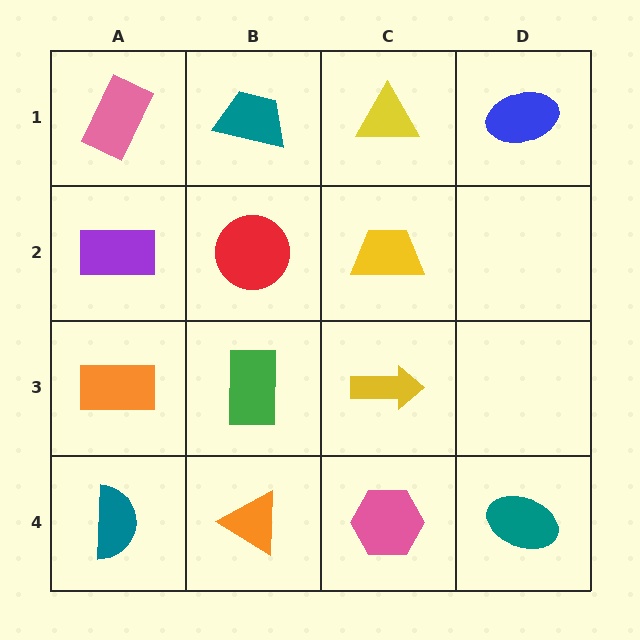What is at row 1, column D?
A blue ellipse.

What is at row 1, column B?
A teal trapezoid.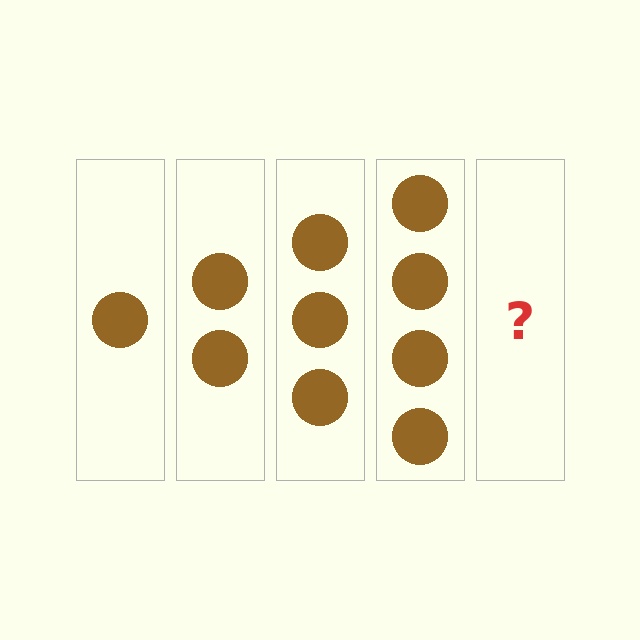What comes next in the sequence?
The next element should be 5 circles.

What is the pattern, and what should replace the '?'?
The pattern is that each step adds one more circle. The '?' should be 5 circles.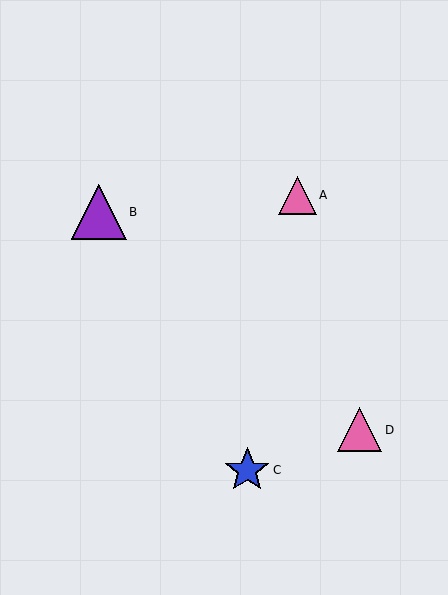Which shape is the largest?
The purple triangle (labeled B) is the largest.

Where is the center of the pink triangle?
The center of the pink triangle is at (298, 195).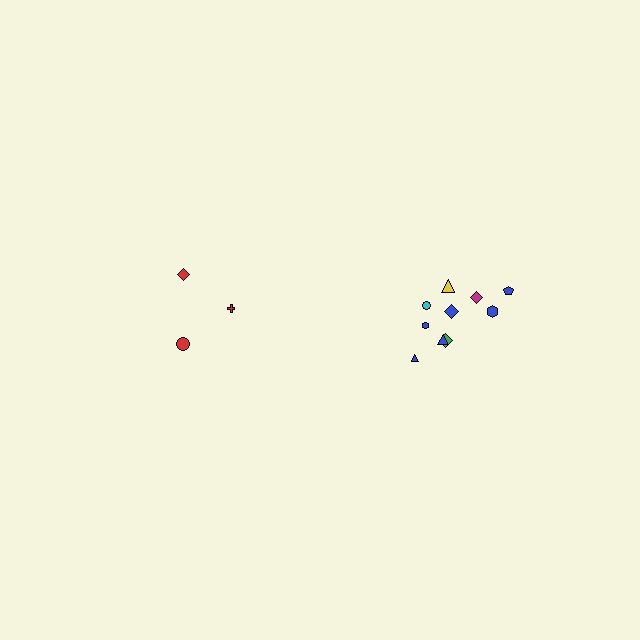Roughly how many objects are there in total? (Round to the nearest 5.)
Roughly 15 objects in total.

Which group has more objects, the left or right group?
The right group.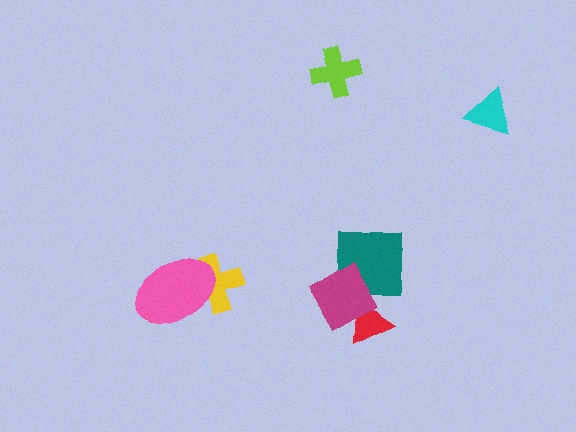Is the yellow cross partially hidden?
Yes, it is partially covered by another shape.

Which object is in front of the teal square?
The magenta diamond is in front of the teal square.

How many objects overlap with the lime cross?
0 objects overlap with the lime cross.